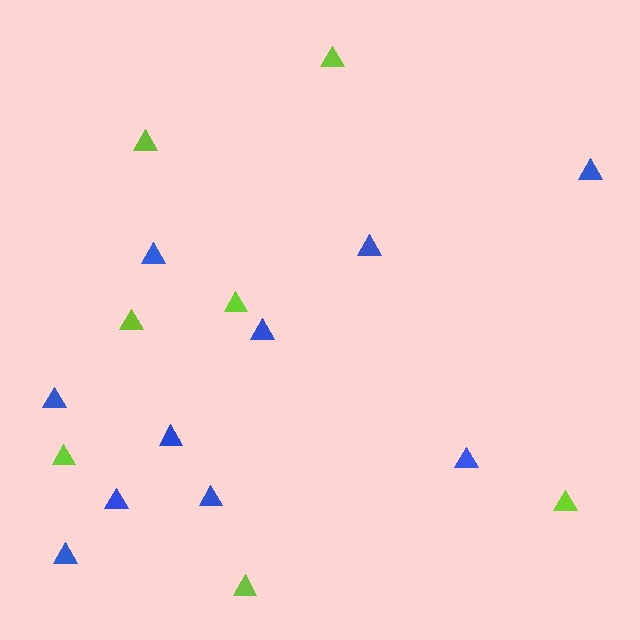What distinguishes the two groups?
There are 2 groups: one group of blue triangles (10) and one group of lime triangles (7).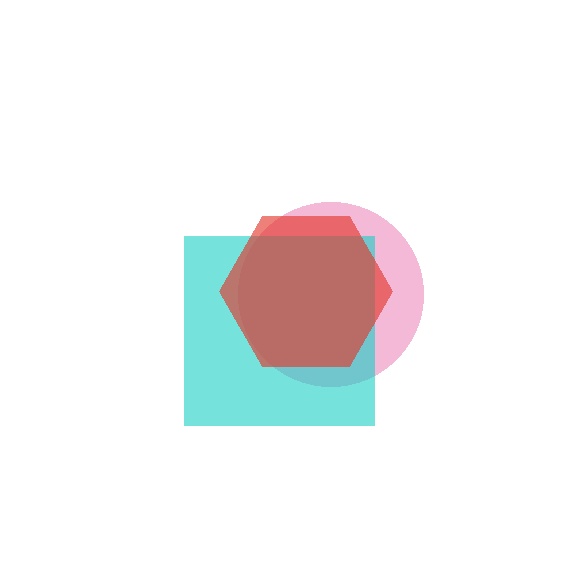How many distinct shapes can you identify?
There are 3 distinct shapes: a pink circle, a cyan square, a red hexagon.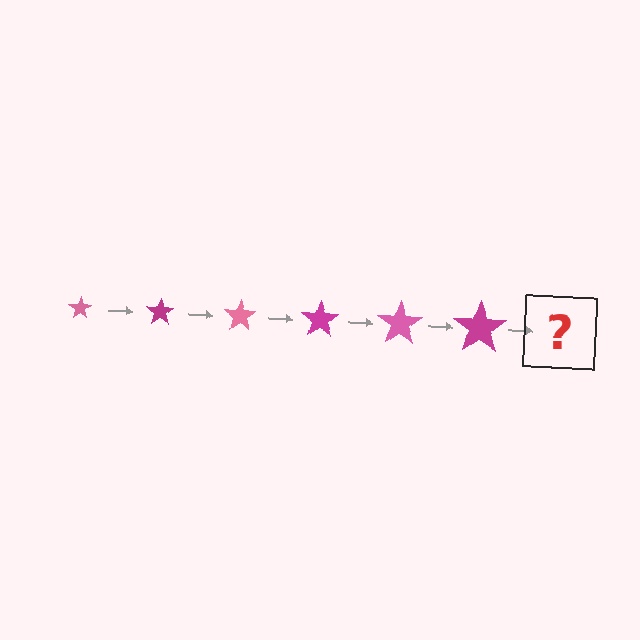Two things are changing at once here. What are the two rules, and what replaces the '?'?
The two rules are that the star grows larger each step and the color cycles through pink and magenta. The '?' should be a pink star, larger than the previous one.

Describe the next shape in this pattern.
It should be a pink star, larger than the previous one.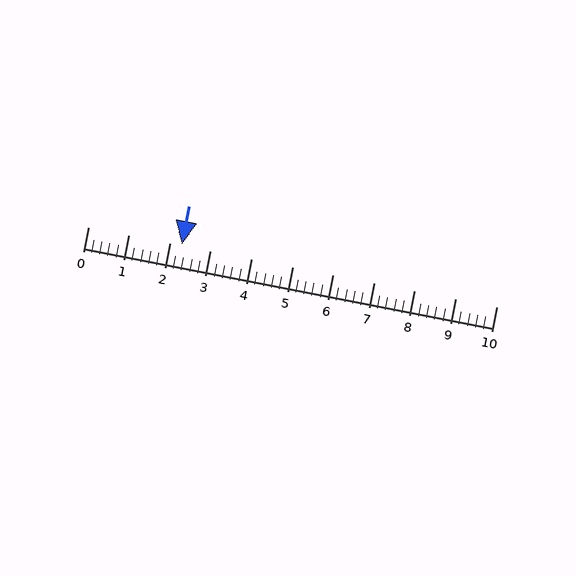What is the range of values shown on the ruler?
The ruler shows values from 0 to 10.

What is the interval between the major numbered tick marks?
The major tick marks are spaced 1 units apart.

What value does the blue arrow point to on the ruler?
The blue arrow points to approximately 2.3.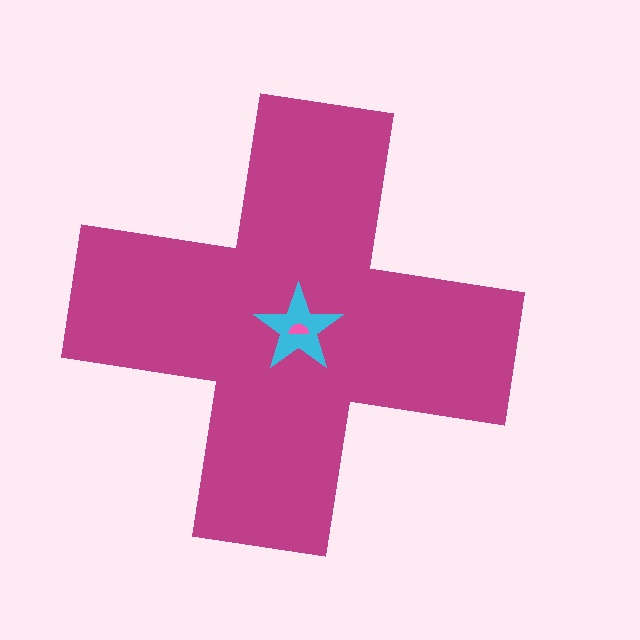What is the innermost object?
The pink semicircle.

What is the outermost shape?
The magenta cross.